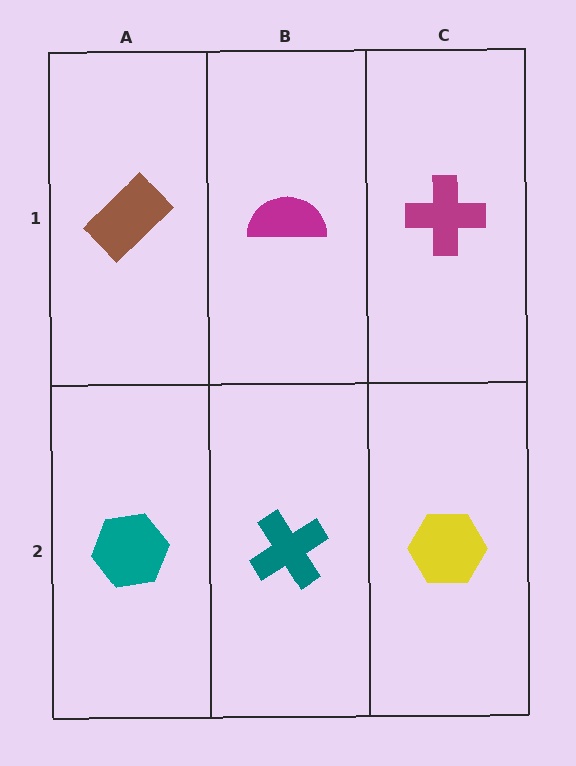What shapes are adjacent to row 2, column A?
A brown rectangle (row 1, column A), a teal cross (row 2, column B).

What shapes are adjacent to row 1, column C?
A yellow hexagon (row 2, column C), a magenta semicircle (row 1, column B).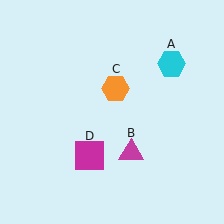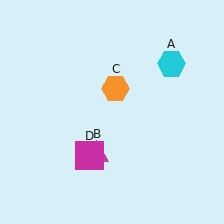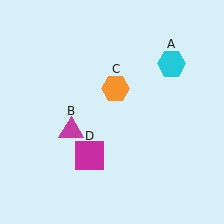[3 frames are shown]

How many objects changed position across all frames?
1 object changed position: magenta triangle (object B).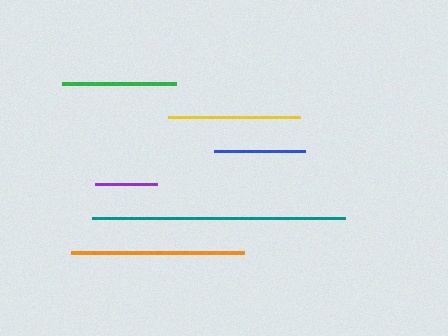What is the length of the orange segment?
The orange segment is approximately 173 pixels long.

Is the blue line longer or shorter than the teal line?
The teal line is longer than the blue line.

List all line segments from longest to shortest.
From longest to shortest: teal, orange, yellow, green, blue, purple.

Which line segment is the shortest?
The purple line is the shortest at approximately 62 pixels.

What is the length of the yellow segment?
The yellow segment is approximately 132 pixels long.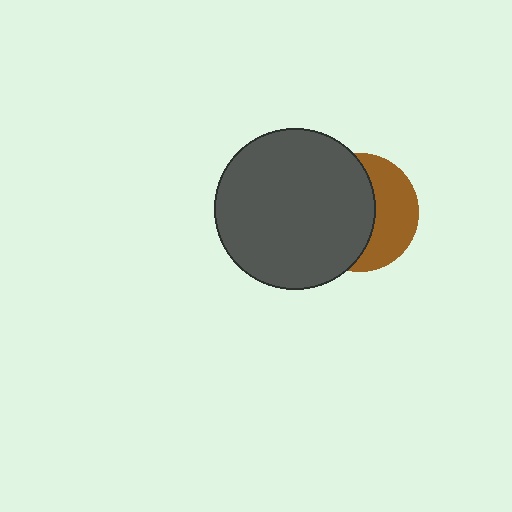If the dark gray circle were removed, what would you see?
You would see the complete brown circle.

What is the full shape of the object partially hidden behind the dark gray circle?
The partially hidden object is a brown circle.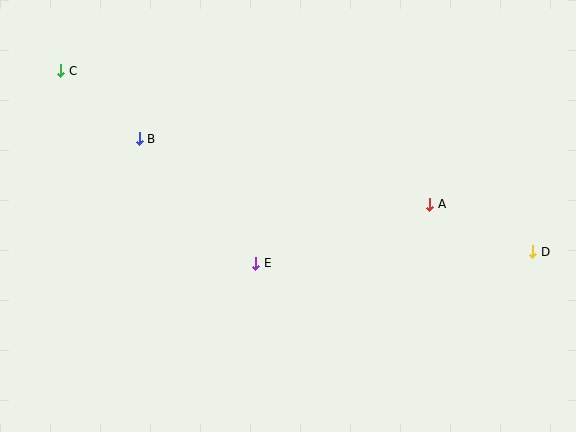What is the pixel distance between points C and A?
The distance between C and A is 392 pixels.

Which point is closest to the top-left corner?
Point C is closest to the top-left corner.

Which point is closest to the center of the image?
Point E at (256, 263) is closest to the center.